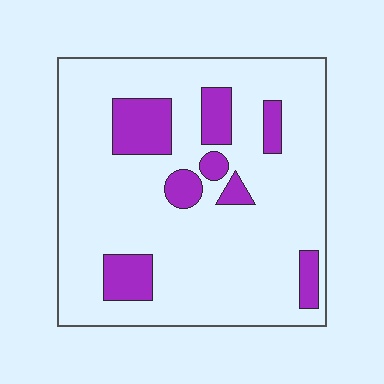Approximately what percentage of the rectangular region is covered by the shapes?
Approximately 15%.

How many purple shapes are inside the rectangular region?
8.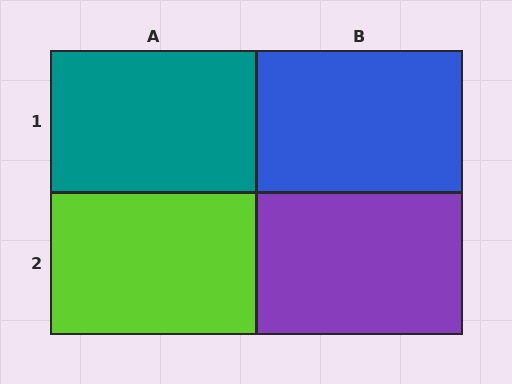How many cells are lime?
1 cell is lime.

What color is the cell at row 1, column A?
Teal.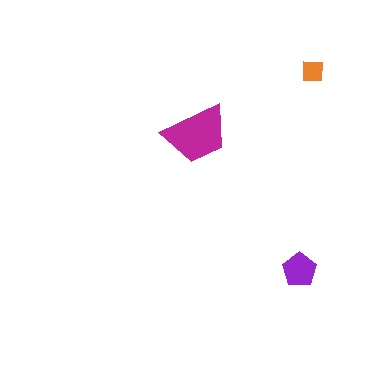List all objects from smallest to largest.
The orange square, the purple pentagon, the magenta trapezoid.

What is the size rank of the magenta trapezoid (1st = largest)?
1st.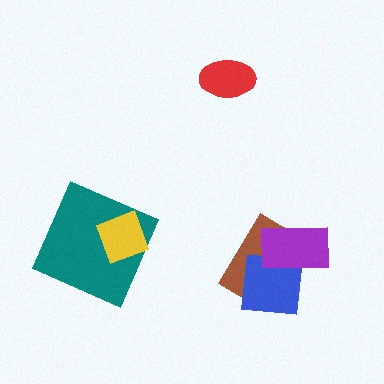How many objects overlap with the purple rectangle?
2 objects overlap with the purple rectangle.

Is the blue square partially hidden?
Yes, it is partially covered by another shape.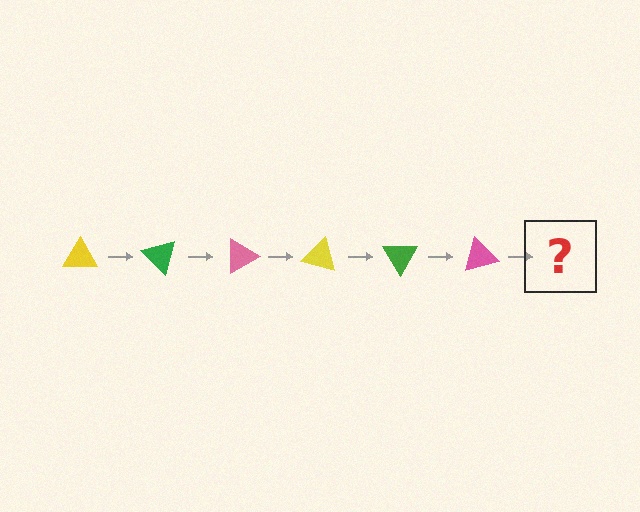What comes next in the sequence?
The next element should be a yellow triangle, rotated 270 degrees from the start.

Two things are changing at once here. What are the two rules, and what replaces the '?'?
The two rules are that it rotates 45 degrees each step and the color cycles through yellow, green, and pink. The '?' should be a yellow triangle, rotated 270 degrees from the start.